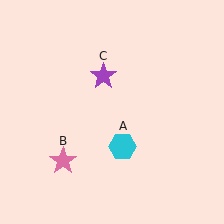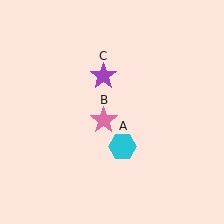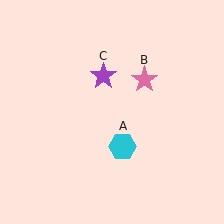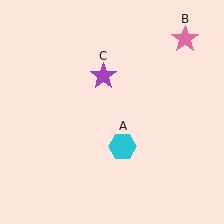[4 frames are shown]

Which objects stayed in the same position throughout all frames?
Cyan hexagon (object A) and purple star (object C) remained stationary.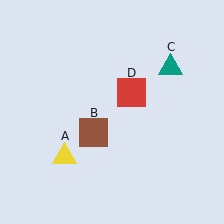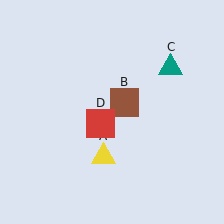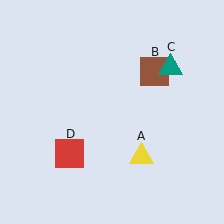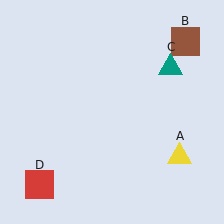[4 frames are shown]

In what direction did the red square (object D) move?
The red square (object D) moved down and to the left.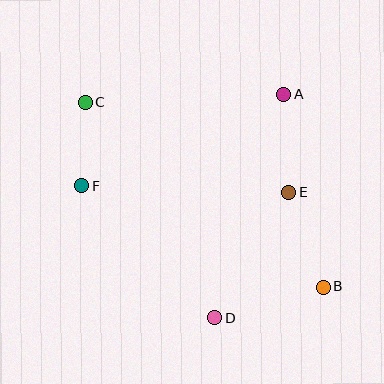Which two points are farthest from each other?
Points B and C are farthest from each other.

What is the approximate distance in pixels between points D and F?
The distance between D and F is approximately 188 pixels.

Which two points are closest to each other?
Points C and F are closest to each other.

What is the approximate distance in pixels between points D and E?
The distance between D and E is approximately 146 pixels.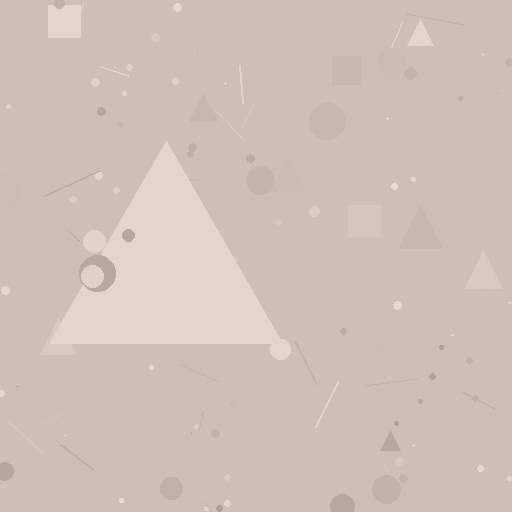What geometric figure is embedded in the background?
A triangle is embedded in the background.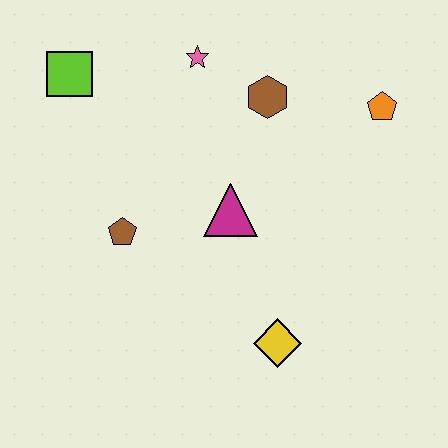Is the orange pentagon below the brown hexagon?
Yes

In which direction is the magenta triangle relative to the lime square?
The magenta triangle is to the right of the lime square.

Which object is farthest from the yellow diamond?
The lime square is farthest from the yellow diamond.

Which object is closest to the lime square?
The pink star is closest to the lime square.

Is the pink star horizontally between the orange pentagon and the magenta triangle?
No